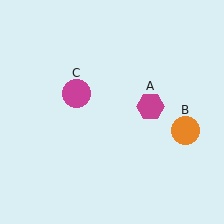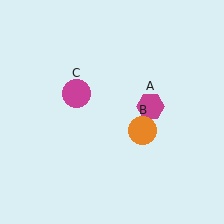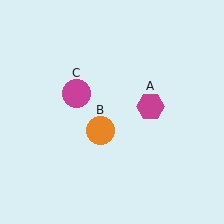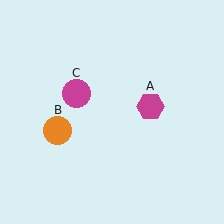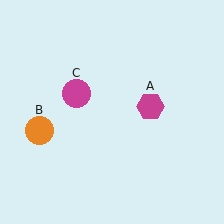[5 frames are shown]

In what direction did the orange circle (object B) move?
The orange circle (object B) moved left.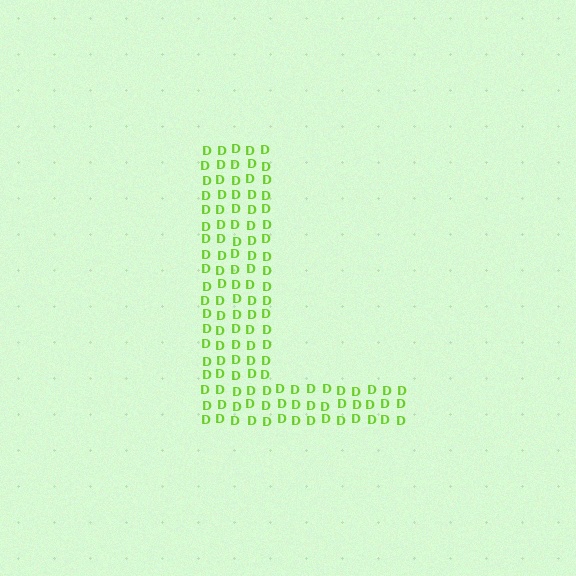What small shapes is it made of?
It is made of small letter D's.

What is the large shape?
The large shape is the letter L.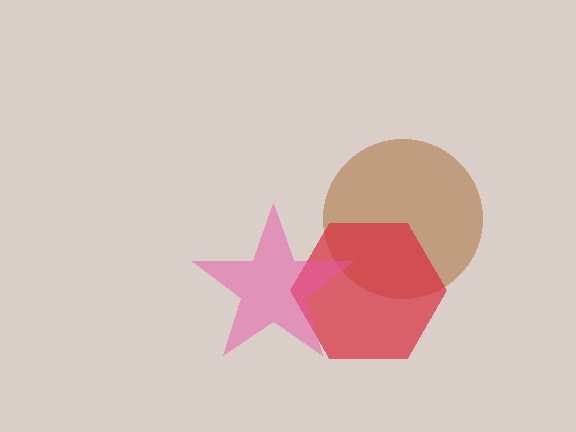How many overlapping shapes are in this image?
There are 3 overlapping shapes in the image.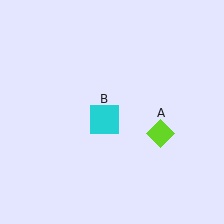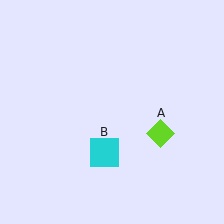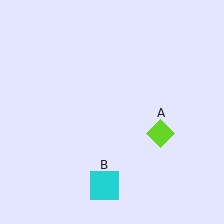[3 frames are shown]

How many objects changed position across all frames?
1 object changed position: cyan square (object B).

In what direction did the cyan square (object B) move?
The cyan square (object B) moved down.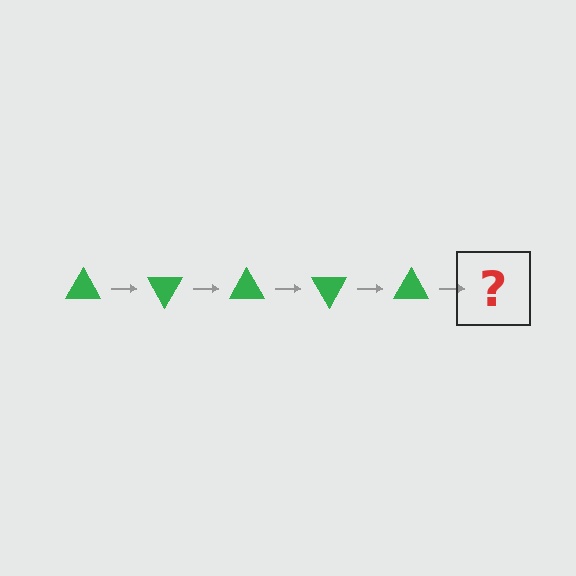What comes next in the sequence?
The next element should be a green triangle rotated 300 degrees.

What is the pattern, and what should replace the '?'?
The pattern is that the triangle rotates 60 degrees each step. The '?' should be a green triangle rotated 300 degrees.